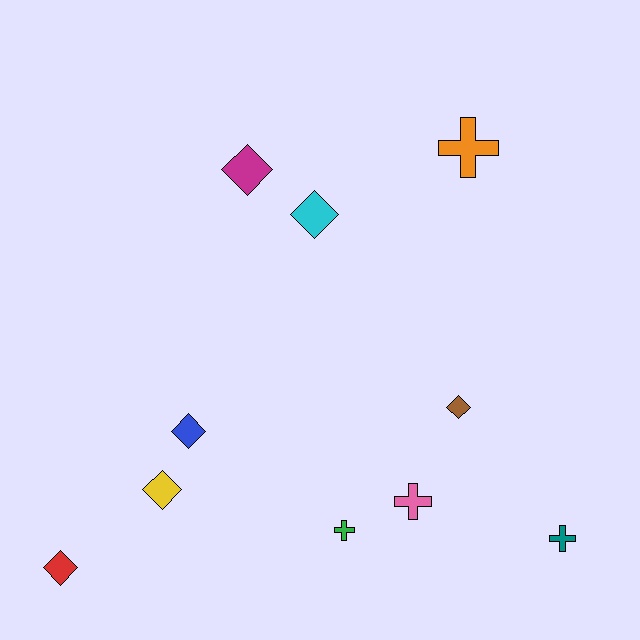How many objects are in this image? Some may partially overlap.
There are 10 objects.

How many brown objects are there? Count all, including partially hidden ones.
There is 1 brown object.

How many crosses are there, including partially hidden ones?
There are 4 crosses.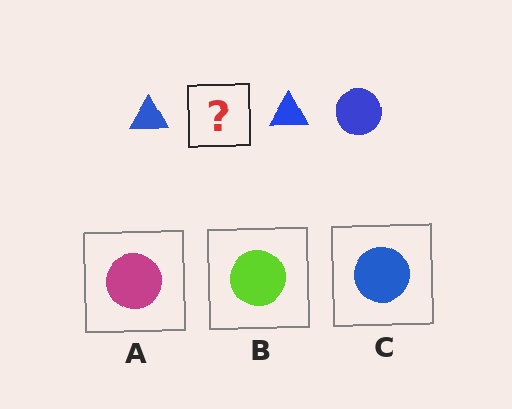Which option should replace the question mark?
Option C.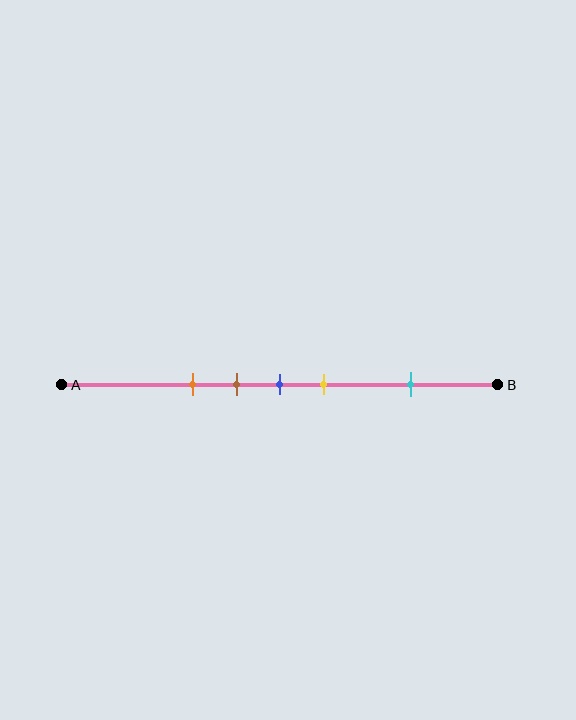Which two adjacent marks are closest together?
The brown and blue marks are the closest adjacent pair.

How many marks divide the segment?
There are 5 marks dividing the segment.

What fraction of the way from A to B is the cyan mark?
The cyan mark is approximately 80% (0.8) of the way from A to B.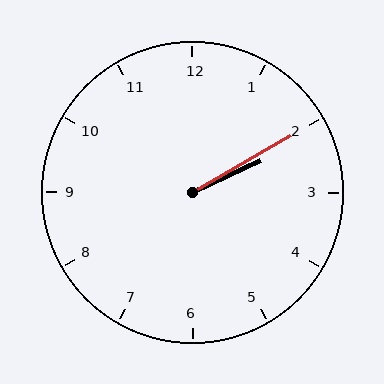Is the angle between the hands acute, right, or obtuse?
It is acute.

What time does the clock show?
2:10.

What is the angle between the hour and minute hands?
Approximately 5 degrees.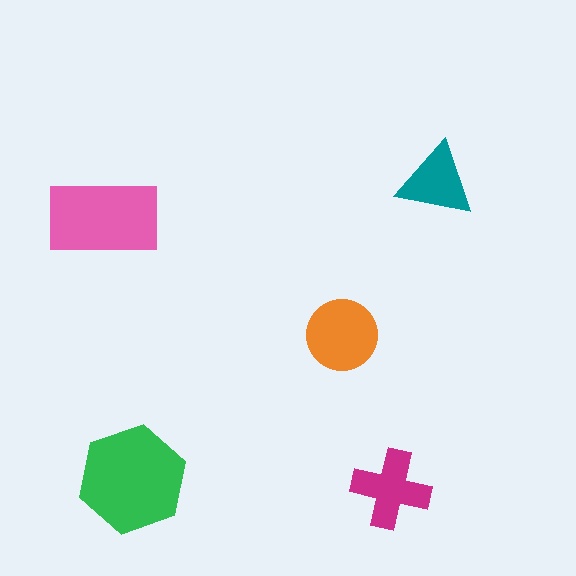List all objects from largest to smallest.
The green hexagon, the pink rectangle, the orange circle, the magenta cross, the teal triangle.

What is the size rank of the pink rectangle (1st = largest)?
2nd.